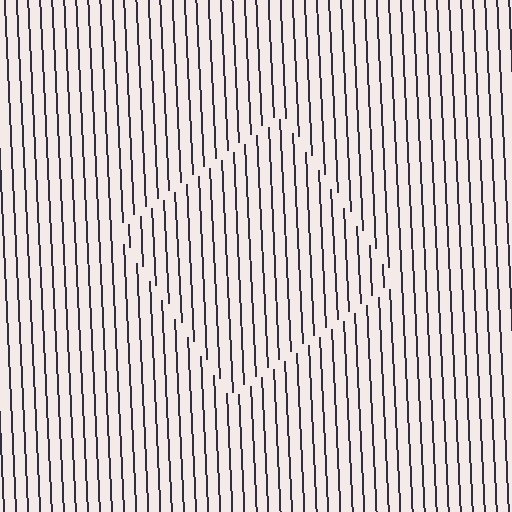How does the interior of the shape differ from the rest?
The interior of the shape contains the same grating, shifted by half a period — the contour is defined by the phase discontinuity where line-ends from the inner and outer gratings abut.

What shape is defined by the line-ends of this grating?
An illusory square. The interior of the shape contains the same grating, shifted by half a period — the contour is defined by the phase discontinuity where line-ends from the inner and outer gratings abut.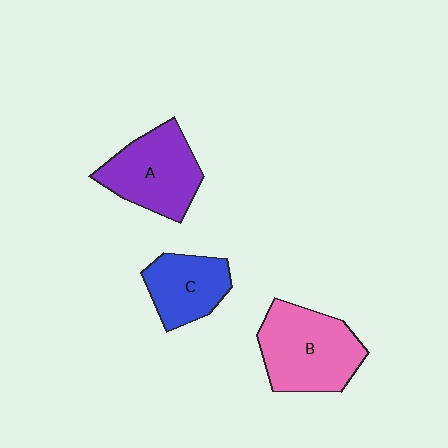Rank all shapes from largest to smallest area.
From largest to smallest: B (pink), A (purple), C (blue).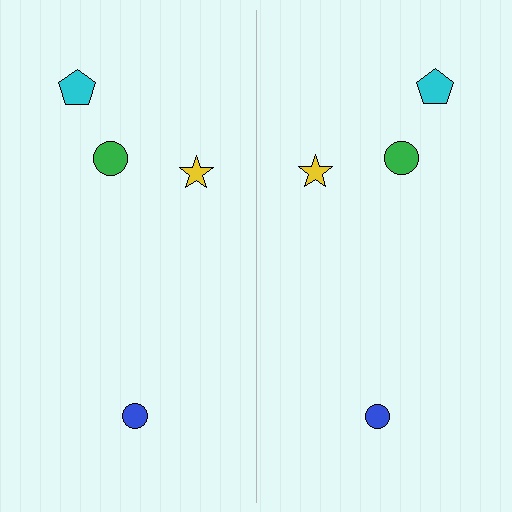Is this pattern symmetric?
Yes, this pattern has bilateral (reflection) symmetry.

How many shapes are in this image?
There are 8 shapes in this image.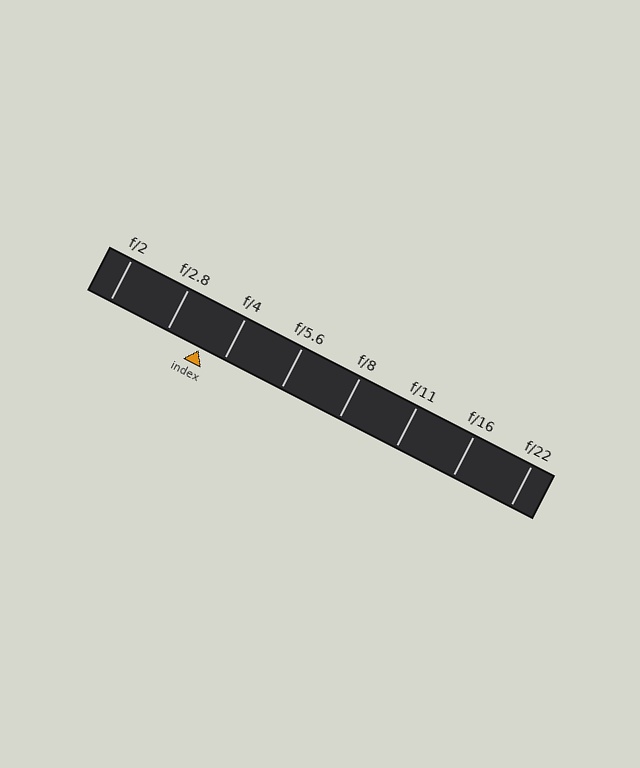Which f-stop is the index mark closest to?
The index mark is closest to f/4.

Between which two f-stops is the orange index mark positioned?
The index mark is between f/2.8 and f/4.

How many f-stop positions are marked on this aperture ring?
There are 8 f-stop positions marked.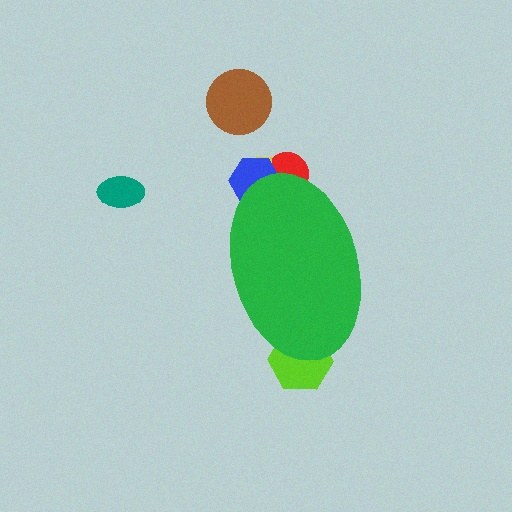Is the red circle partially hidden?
Yes, the red circle is partially hidden behind the green ellipse.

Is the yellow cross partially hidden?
Yes, the yellow cross is partially hidden behind the green ellipse.